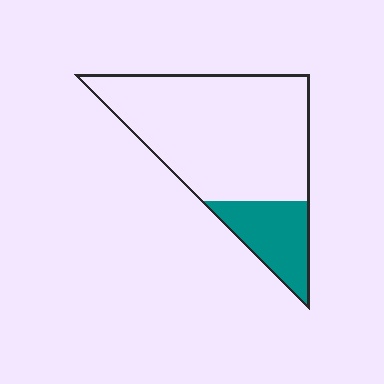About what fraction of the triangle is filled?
About one fifth (1/5).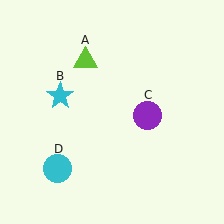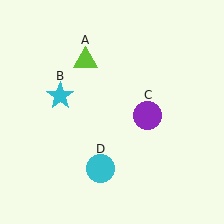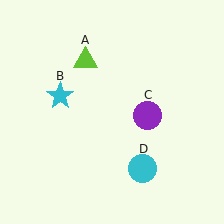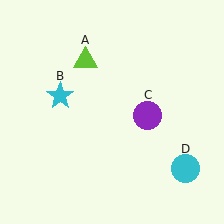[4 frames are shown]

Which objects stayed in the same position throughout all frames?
Lime triangle (object A) and cyan star (object B) and purple circle (object C) remained stationary.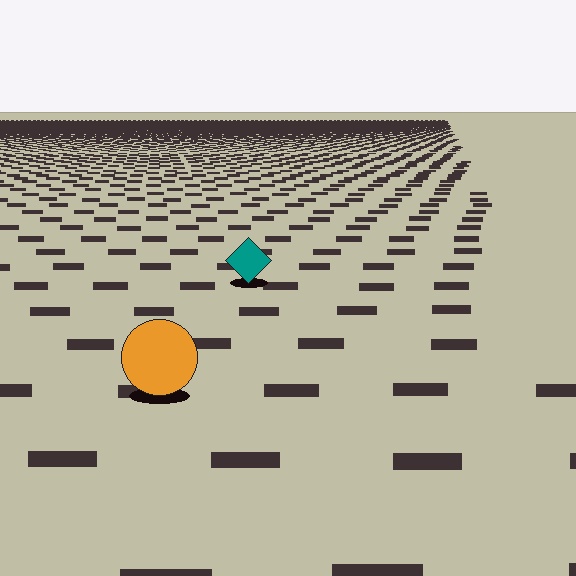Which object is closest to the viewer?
The orange circle is closest. The texture marks near it are larger and more spread out.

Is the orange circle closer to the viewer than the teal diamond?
Yes. The orange circle is closer — you can tell from the texture gradient: the ground texture is coarser near it.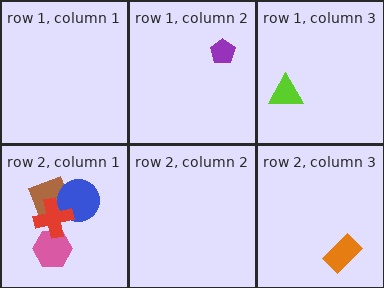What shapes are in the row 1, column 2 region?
The purple pentagon.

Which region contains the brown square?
The row 2, column 1 region.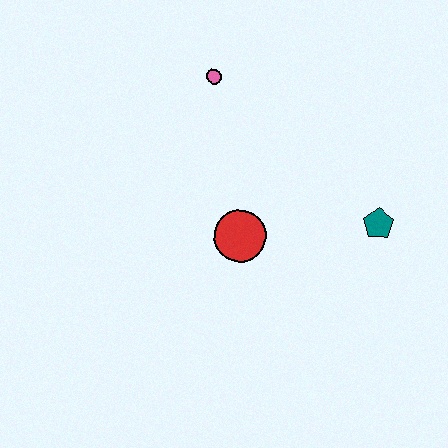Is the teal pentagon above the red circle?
Yes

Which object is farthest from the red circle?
The pink circle is farthest from the red circle.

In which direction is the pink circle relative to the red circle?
The pink circle is above the red circle.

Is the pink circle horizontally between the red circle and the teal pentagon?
No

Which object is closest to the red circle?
The teal pentagon is closest to the red circle.